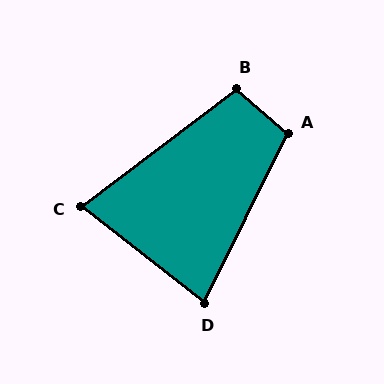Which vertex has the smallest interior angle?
C, at approximately 75 degrees.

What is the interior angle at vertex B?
Approximately 102 degrees (obtuse).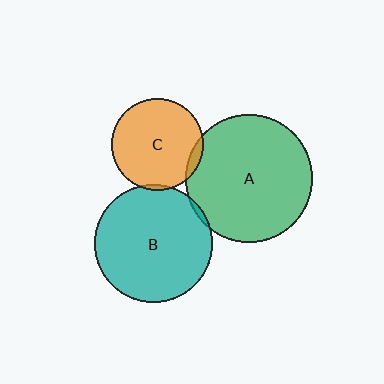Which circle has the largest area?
Circle A (green).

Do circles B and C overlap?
Yes.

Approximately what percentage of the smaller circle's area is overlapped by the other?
Approximately 5%.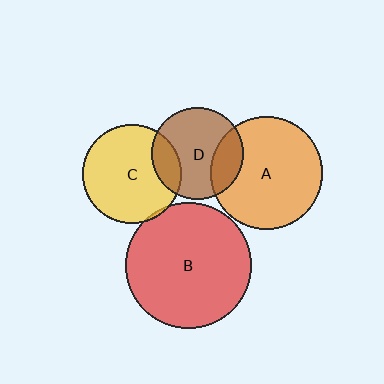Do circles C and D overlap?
Yes.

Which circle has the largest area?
Circle B (red).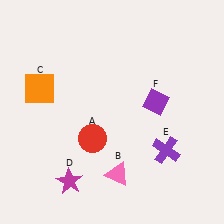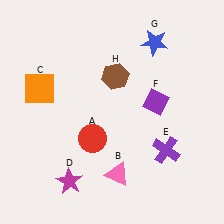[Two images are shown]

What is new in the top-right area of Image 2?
A blue star (G) was added in the top-right area of Image 2.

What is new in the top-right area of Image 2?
A brown hexagon (H) was added in the top-right area of Image 2.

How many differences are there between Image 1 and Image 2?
There are 2 differences between the two images.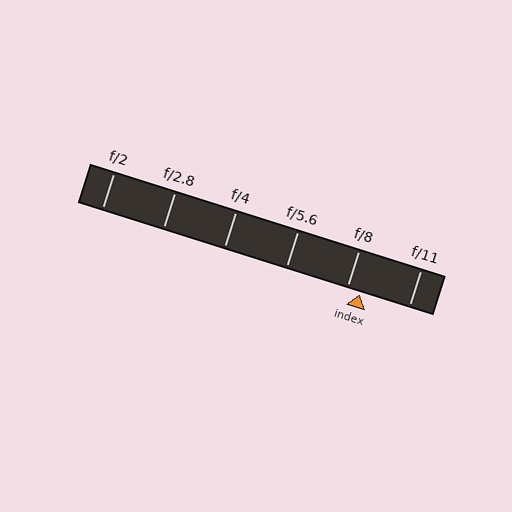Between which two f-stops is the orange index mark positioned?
The index mark is between f/8 and f/11.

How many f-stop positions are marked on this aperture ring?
There are 6 f-stop positions marked.